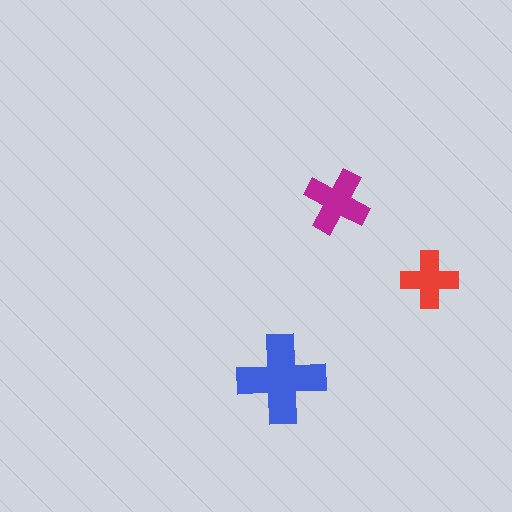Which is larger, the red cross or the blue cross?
The blue one.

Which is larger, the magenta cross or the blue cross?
The blue one.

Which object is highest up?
The magenta cross is topmost.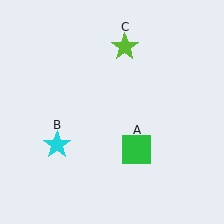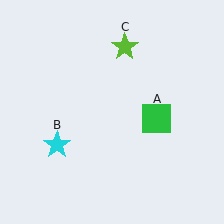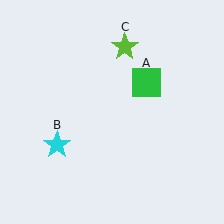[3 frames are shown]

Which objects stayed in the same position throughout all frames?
Cyan star (object B) and lime star (object C) remained stationary.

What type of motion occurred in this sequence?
The green square (object A) rotated counterclockwise around the center of the scene.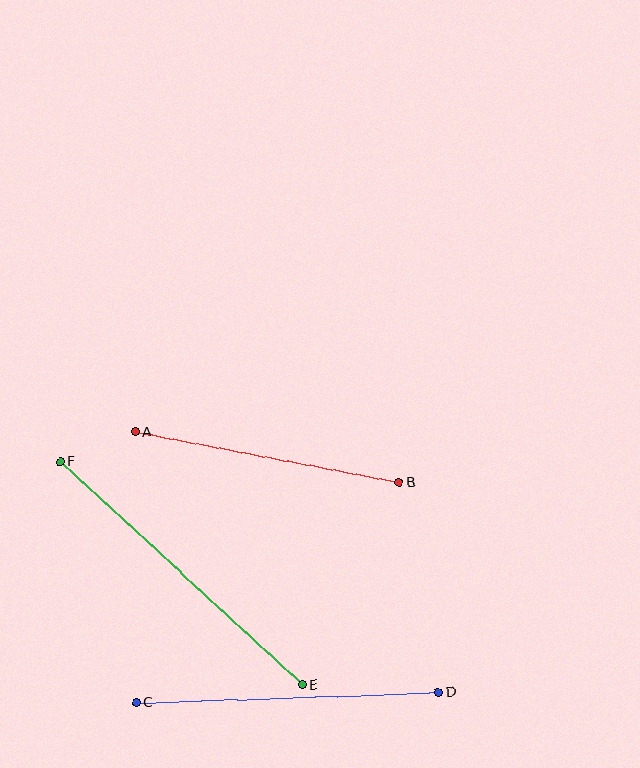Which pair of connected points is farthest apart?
Points E and F are farthest apart.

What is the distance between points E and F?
The distance is approximately 329 pixels.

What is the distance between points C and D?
The distance is approximately 303 pixels.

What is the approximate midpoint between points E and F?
The midpoint is at approximately (181, 573) pixels.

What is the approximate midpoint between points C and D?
The midpoint is at approximately (287, 697) pixels.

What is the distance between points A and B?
The distance is approximately 268 pixels.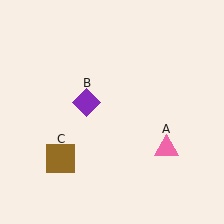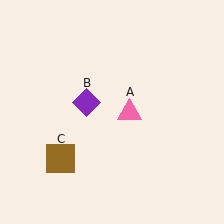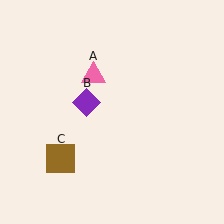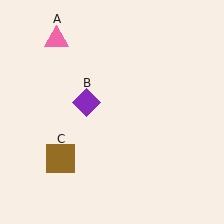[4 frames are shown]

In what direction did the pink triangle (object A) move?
The pink triangle (object A) moved up and to the left.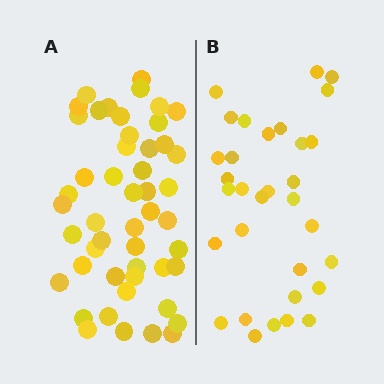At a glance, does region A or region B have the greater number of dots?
Region A (the left region) has more dots.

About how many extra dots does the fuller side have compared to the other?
Region A has approximately 15 more dots than region B.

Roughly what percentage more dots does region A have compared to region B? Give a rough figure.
About 55% more.